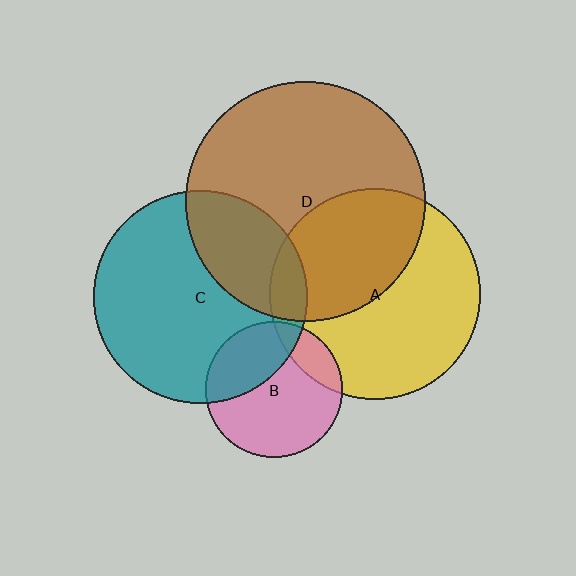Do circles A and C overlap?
Yes.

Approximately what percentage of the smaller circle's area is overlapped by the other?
Approximately 10%.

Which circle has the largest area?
Circle D (brown).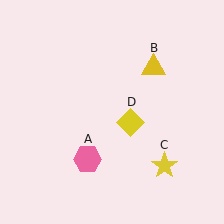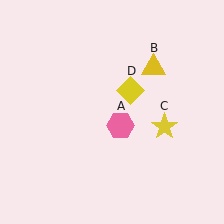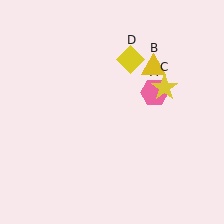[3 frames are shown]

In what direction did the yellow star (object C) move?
The yellow star (object C) moved up.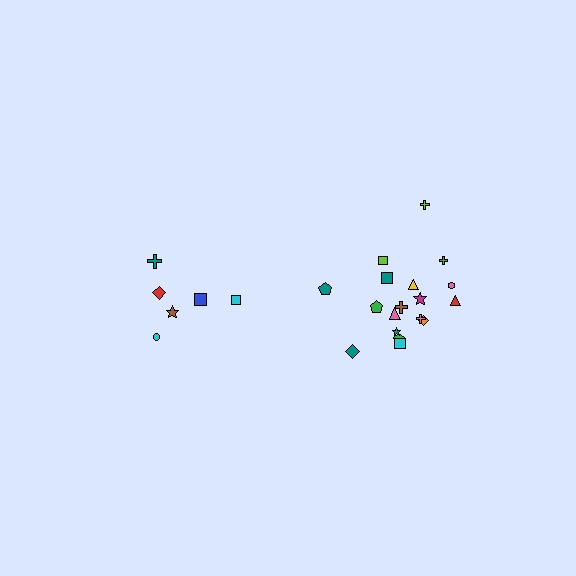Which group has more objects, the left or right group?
The right group.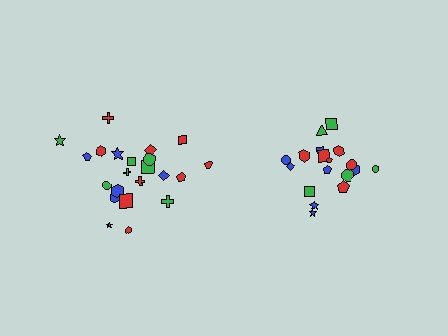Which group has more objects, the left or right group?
The left group.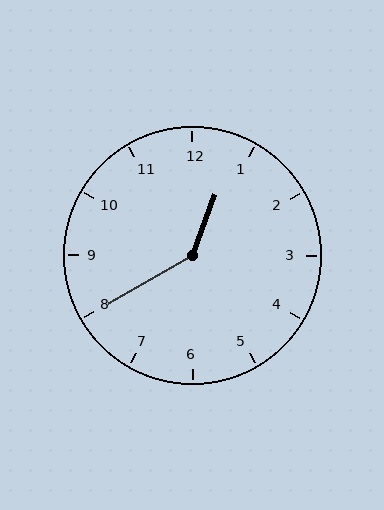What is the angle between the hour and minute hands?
Approximately 140 degrees.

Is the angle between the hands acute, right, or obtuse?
It is obtuse.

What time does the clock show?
12:40.